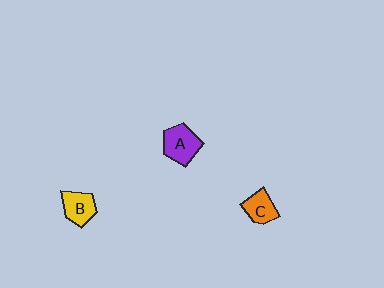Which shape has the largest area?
Shape A (purple).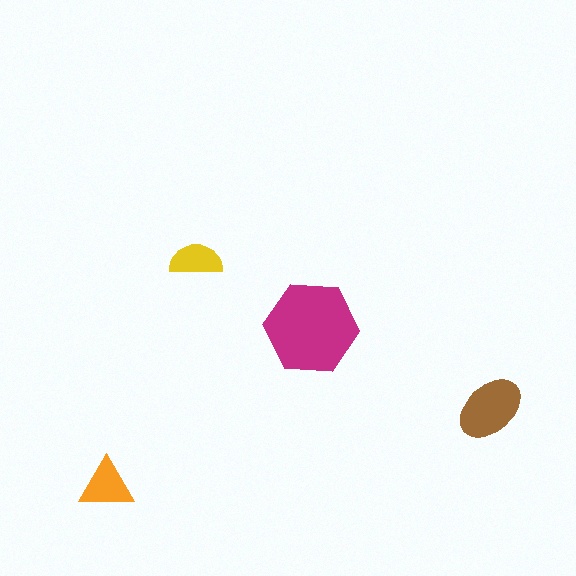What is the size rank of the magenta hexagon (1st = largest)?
1st.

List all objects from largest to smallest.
The magenta hexagon, the brown ellipse, the orange triangle, the yellow semicircle.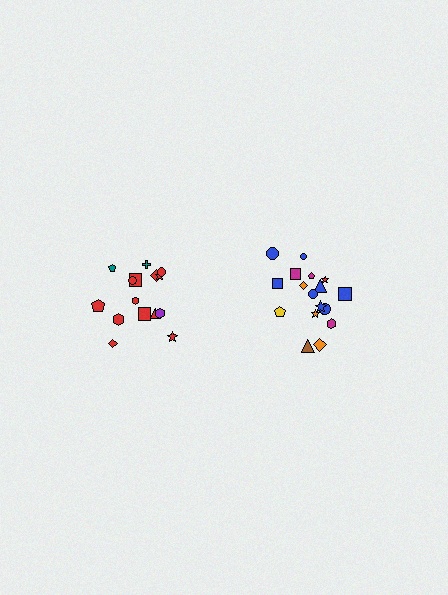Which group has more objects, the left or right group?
The right group.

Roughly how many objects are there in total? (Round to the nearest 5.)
Roughly 35 objects in total.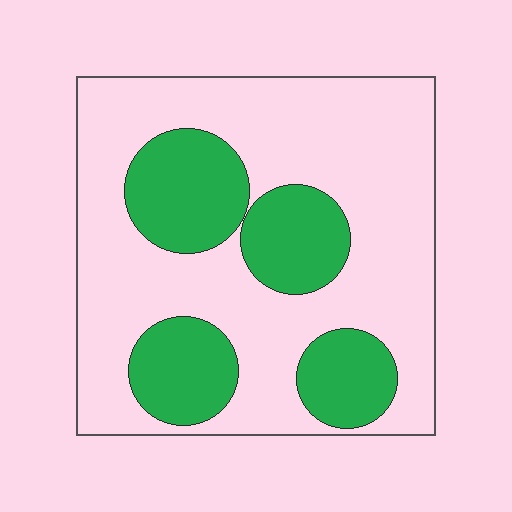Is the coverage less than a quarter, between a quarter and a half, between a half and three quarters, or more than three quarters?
Between a quarter and a half.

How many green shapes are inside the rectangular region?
4.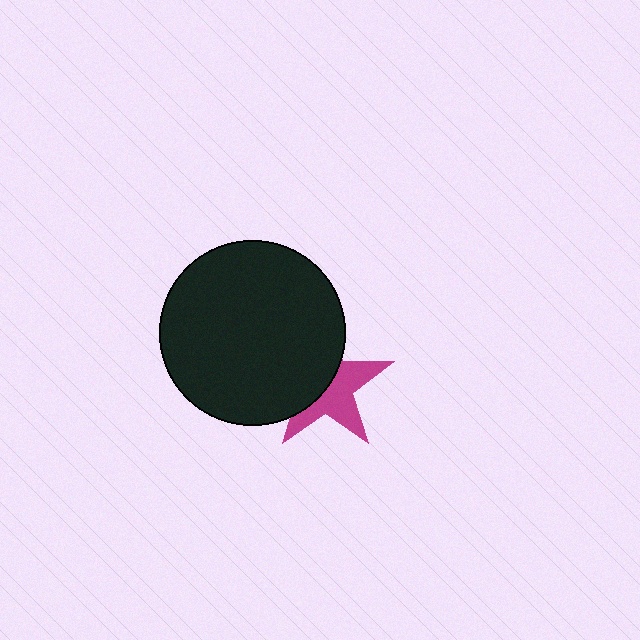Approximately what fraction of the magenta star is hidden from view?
Roughly 50% of the magenta star is hidden behind the black circle.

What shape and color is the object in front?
The object in front is a black circle.